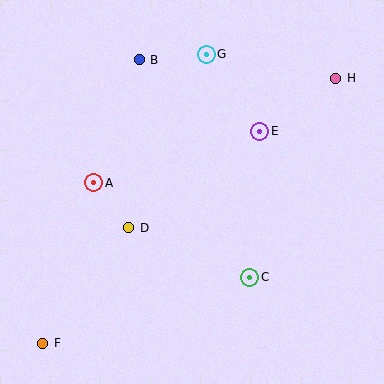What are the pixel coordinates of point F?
Point F is at (43, 343).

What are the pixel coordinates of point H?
Point H is at (336, 78).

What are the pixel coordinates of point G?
Point G is at (206, 54).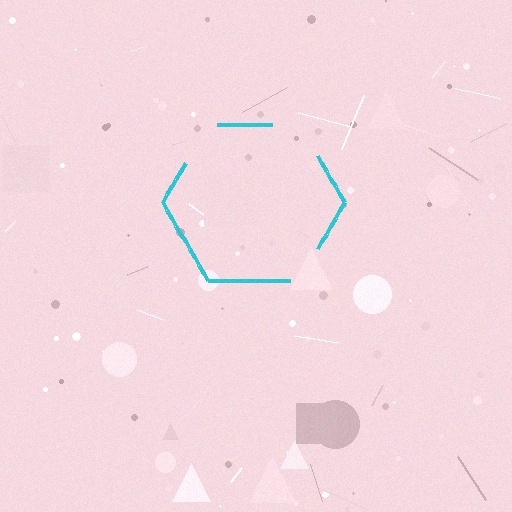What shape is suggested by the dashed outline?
The dashed outline suggests a hexagon.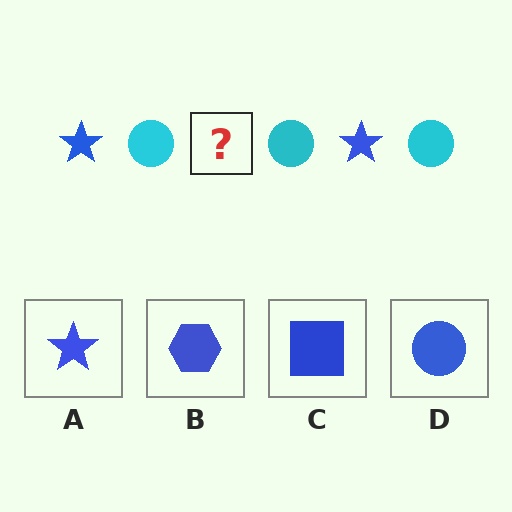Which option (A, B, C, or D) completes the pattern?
A.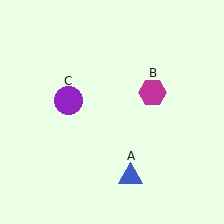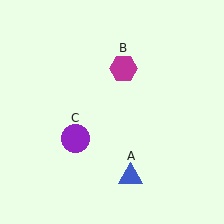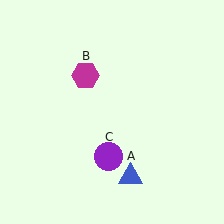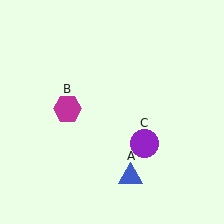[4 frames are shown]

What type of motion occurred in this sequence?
The magenta hexagon (object B), purple circle (object C) rotated counterclockwise around the center of the scene.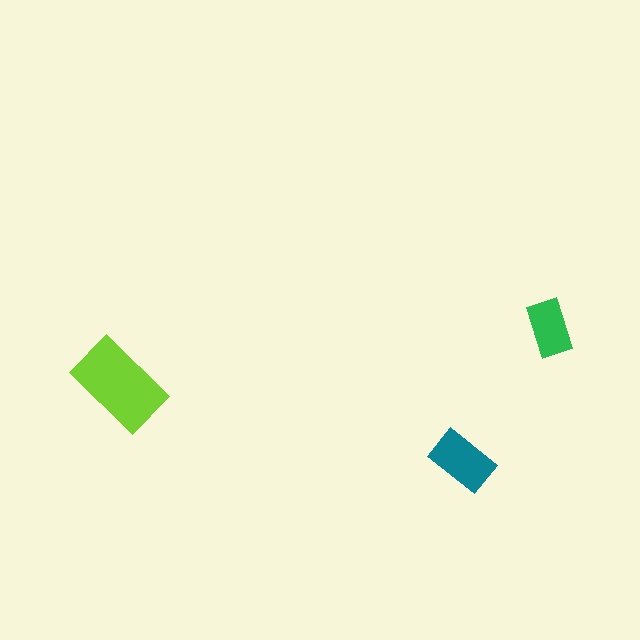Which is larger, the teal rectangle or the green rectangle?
The teal one.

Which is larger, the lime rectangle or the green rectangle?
The lime one.